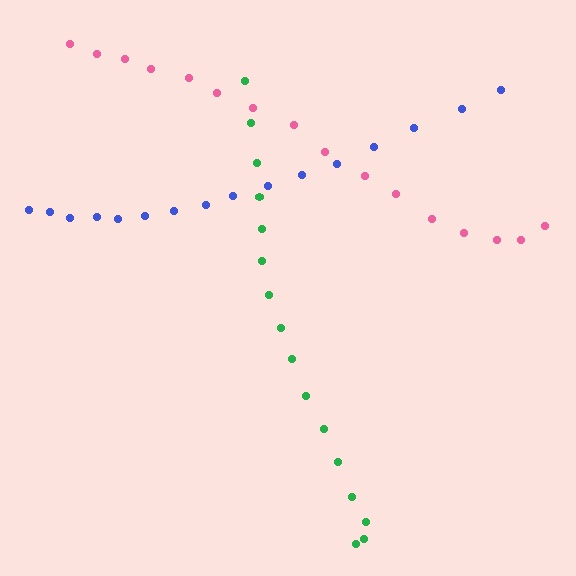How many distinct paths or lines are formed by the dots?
There are 3 distinct paths.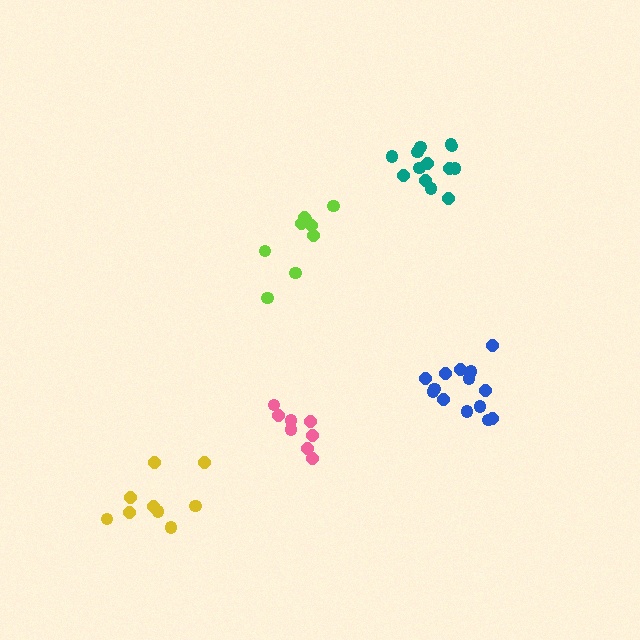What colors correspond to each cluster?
The clusters are colored: teal, blue, yellow, pink, lime.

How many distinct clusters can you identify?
There are 5 distinct clusters.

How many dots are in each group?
Group 1: 13 dots, Group 2: 14 dots, Group 3: 9 dots, Group 4: 8 dots, Group 5: 9 dots (53 total).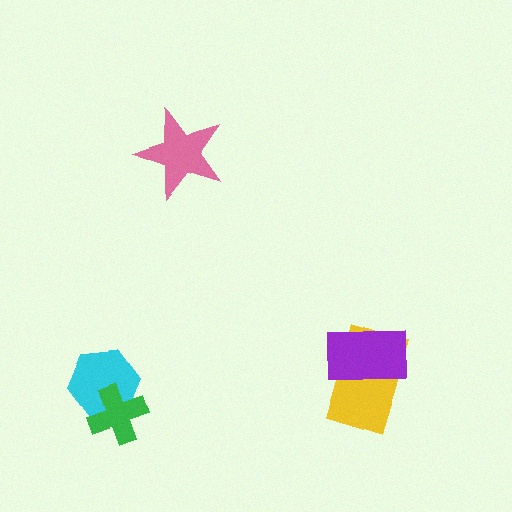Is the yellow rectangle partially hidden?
Yes, it is partially covered by another shape.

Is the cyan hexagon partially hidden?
Yes, it is partially covered by another shape.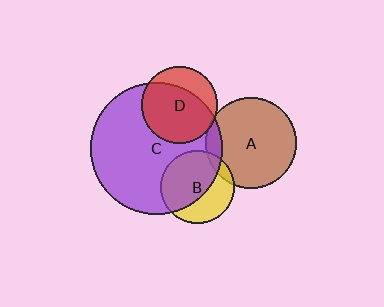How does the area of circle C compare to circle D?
Approximately 3.0 times.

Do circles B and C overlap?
Yes.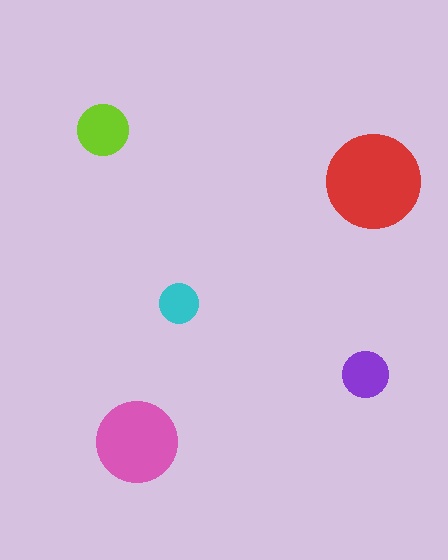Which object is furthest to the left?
The lime circle is leftmost.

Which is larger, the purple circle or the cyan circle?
The purple one.